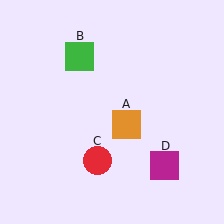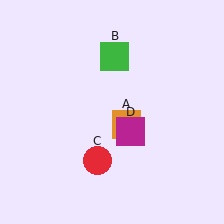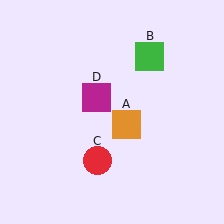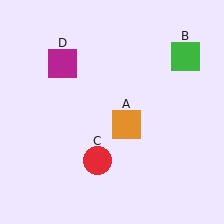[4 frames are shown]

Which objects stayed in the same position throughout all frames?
Orange square (object A) and red circle (object C) remained stationary.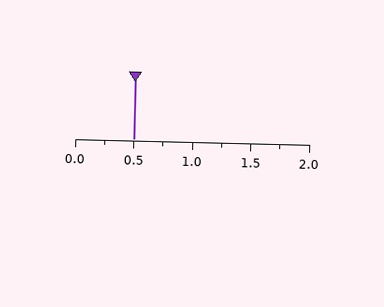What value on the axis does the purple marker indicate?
The marker indicates approximately 0.5.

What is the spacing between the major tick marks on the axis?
The major ticks are spaced 0.5 apart.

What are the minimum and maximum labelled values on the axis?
The axis runs from 0.0 to 2.0.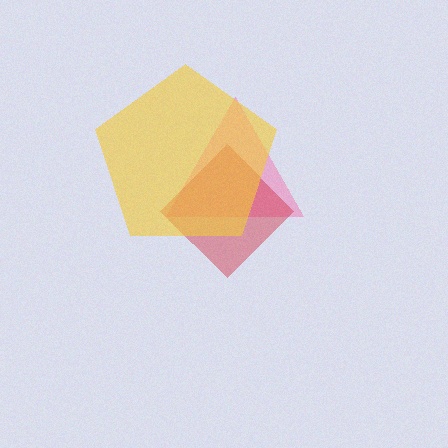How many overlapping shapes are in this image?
There are 3 overlapping shapes in the image.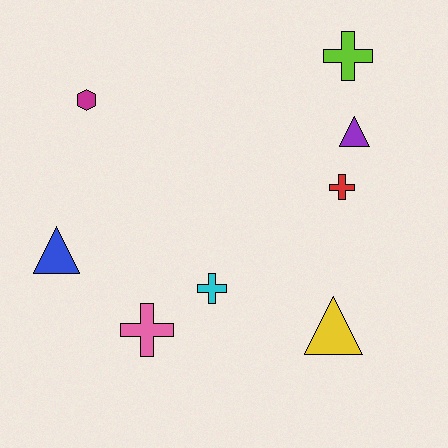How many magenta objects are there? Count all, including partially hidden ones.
There is 1 magenta object.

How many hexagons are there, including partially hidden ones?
There is 1 hexagon.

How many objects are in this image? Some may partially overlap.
There are 8 objects.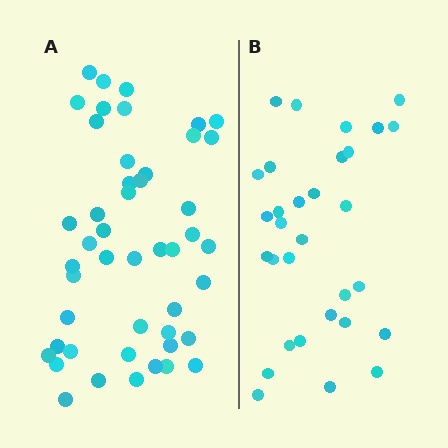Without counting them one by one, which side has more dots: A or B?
Region A (the left region) has more dots.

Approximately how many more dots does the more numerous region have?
Region A has approximately 15 more dots than region B.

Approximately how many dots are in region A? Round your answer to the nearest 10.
About 50 dots. (The exact count is 47, which rounds to 50.)